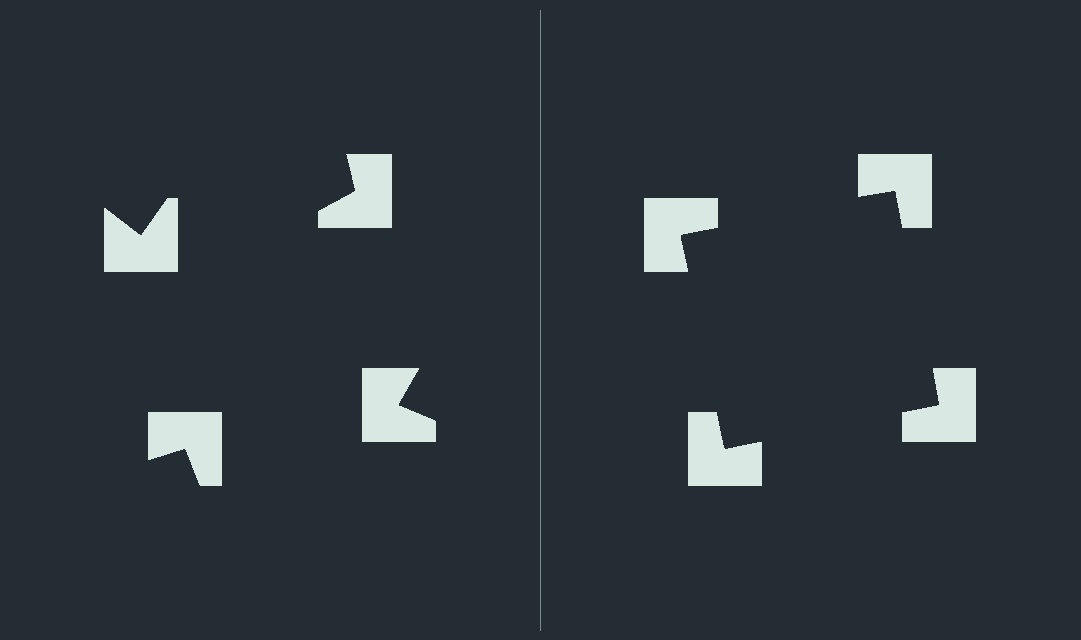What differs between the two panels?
The notched squares are positioned identically on both sides; only the wedge orientations differ. On the right they align to a square; on the left they are misaligned.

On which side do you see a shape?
An illusory square appears on the right side. On the left side the wedge cuts are rotated, so no coherent shape forms.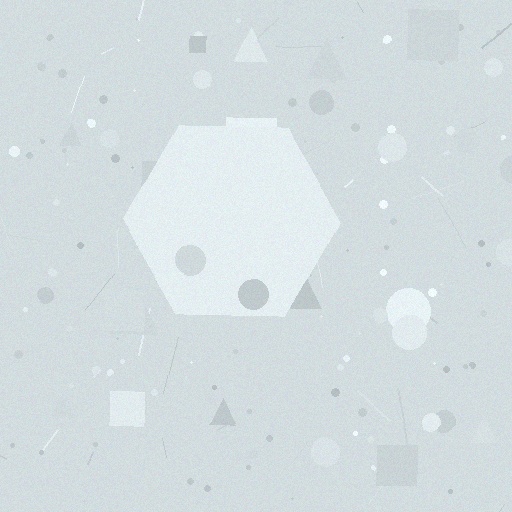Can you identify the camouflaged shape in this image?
The camouflaged shape is a hexagon.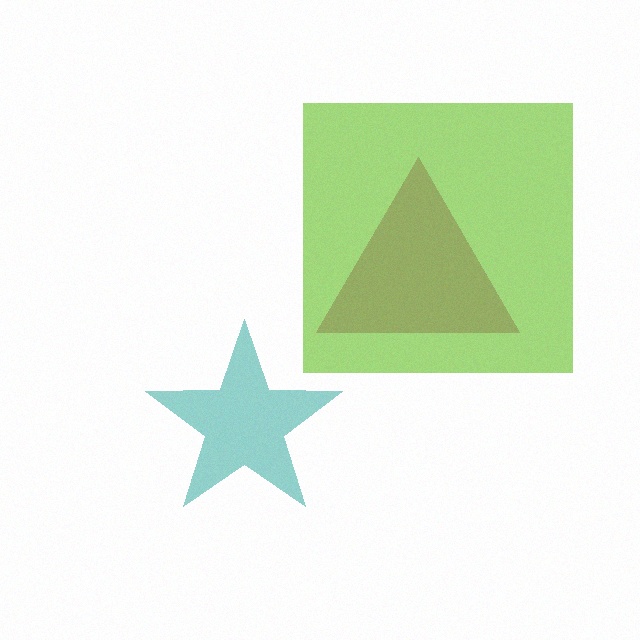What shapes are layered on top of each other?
The layered shapes are: a teal star, a magenta triangle, a lime square.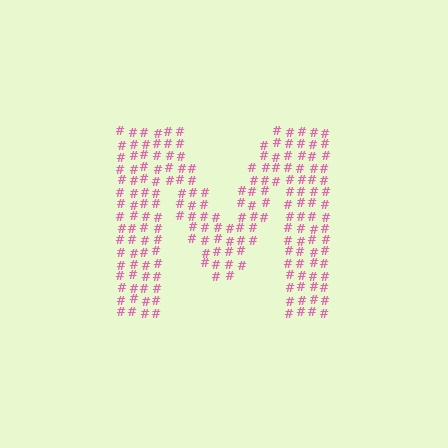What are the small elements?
The small elements are hash symbols.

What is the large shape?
The large shape is the letter M.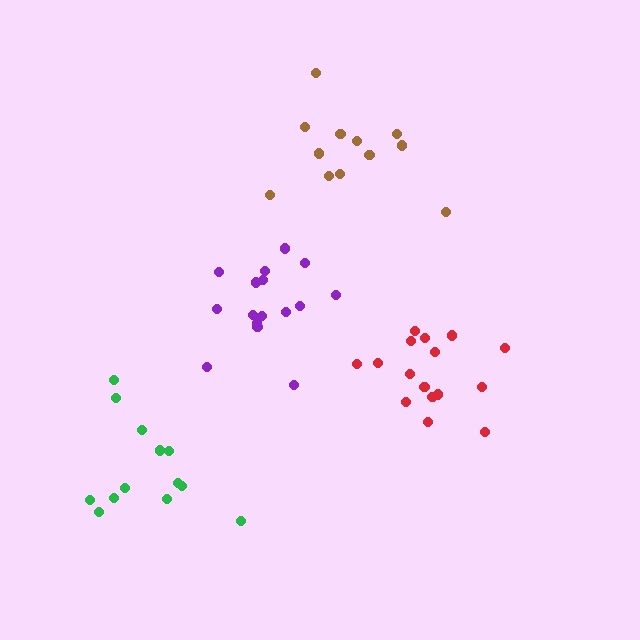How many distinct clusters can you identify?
There are 4 distinct clusters.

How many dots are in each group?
Group 1: 16 dots, Group 2: 13 dots, Group 3: 12 dots, Group 4: 16 dots (57 total).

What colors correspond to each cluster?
The clusters are colored: red, green, brown, purple.